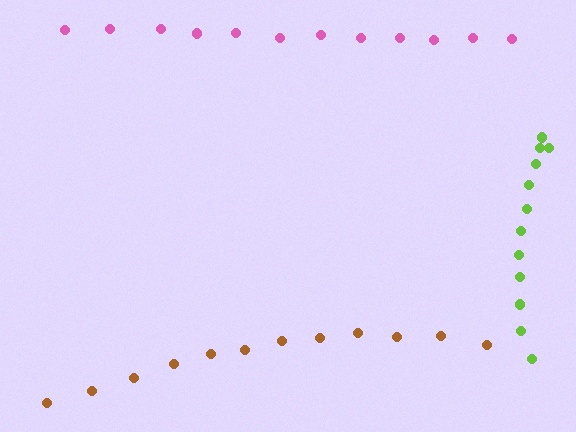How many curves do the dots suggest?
There are 3 distinct paths.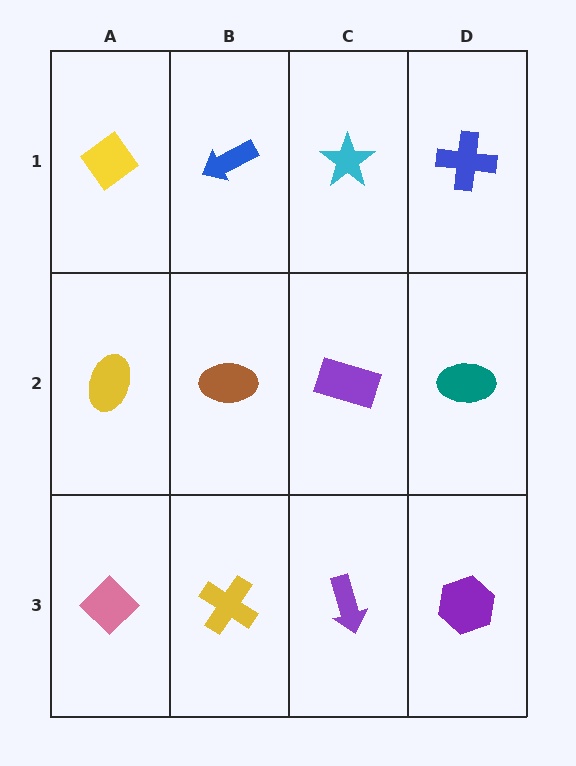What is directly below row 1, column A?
A yellow ellipse.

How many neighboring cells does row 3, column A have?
2.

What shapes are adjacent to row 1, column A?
A yellow ellipse (row 2, column A), a blue arrow (row 1, column B).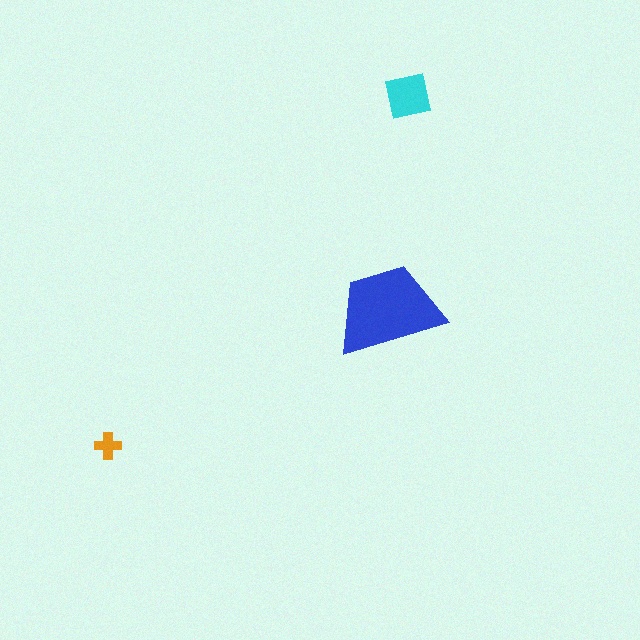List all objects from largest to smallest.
The blue trapezoid, the cyan square, the orange cross.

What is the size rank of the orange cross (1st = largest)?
3rd.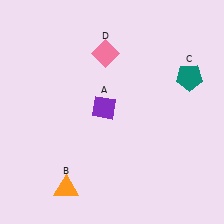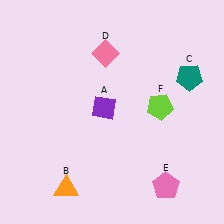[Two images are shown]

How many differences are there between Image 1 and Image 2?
There are 2 differences between the two images.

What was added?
A pink pentagon (E), a lime pentagon (F) were added in Image 2.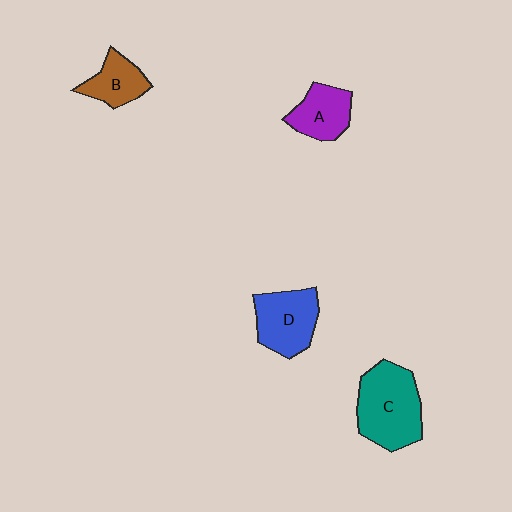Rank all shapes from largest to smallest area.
From largest to smallest: C (teal), D (blue), A (purple), B (brown).